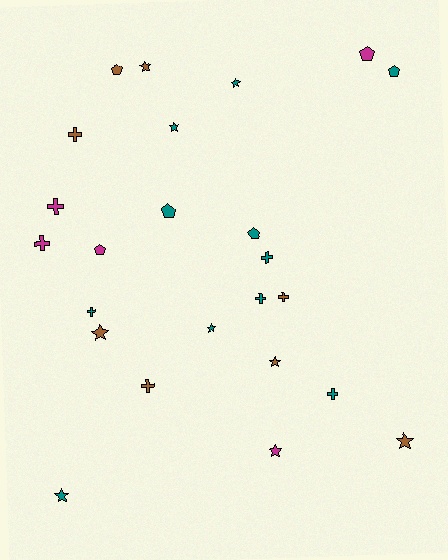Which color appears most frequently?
Teal, with 11 objects.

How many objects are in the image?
There are 24 objects.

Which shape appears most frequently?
Star, with 9 objects.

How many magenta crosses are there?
There are 2 magenta crosses.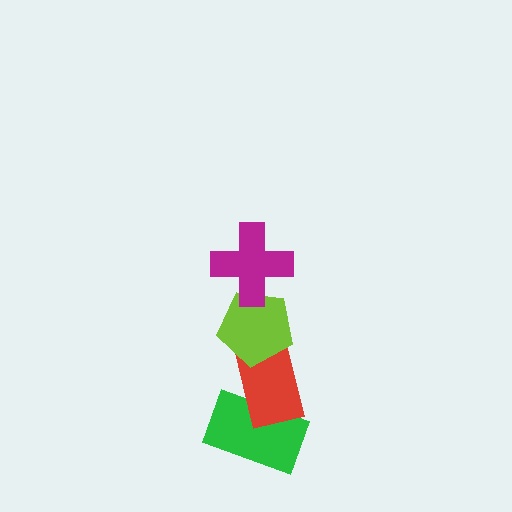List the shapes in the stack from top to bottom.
From top to bottom: the magenta cross, the lime pentagon, the red rectangle, the green rectangle.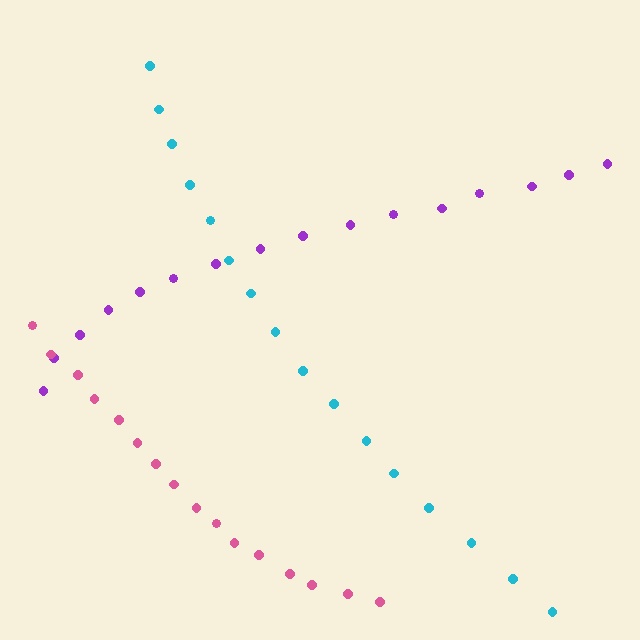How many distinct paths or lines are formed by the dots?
There are 3 distinct paths.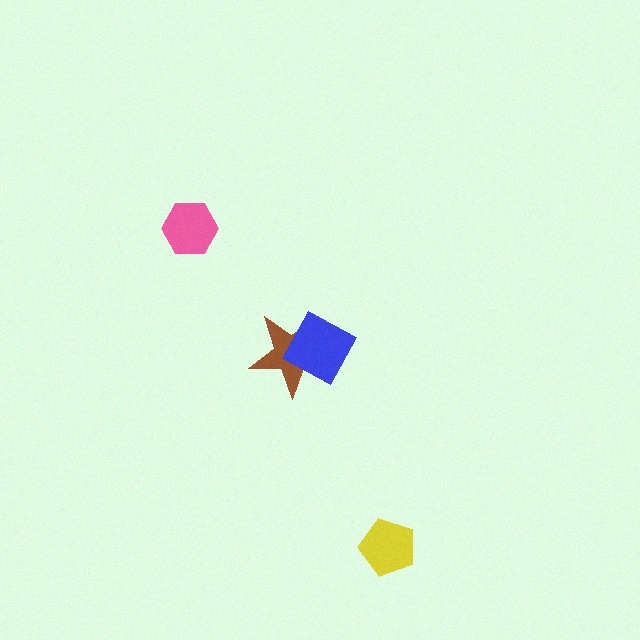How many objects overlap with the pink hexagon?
0 objects overlap with the pink hexagon.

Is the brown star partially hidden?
Yes, it is partially covered by another shape.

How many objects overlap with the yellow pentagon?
0 objects overlap with the yellow pentagon.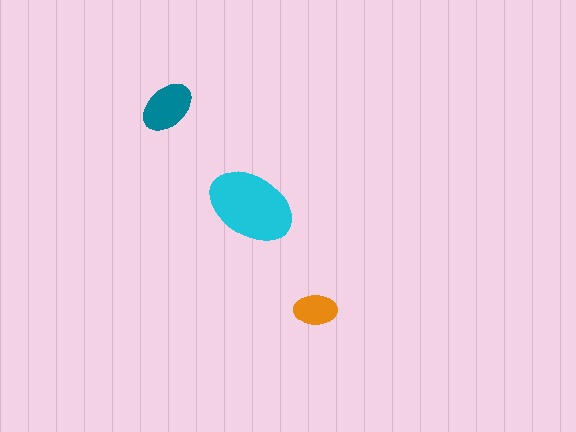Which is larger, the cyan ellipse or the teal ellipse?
The cyan one.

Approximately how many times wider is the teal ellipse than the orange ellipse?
About 1.5 times wider.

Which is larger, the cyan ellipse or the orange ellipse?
The cyan one.